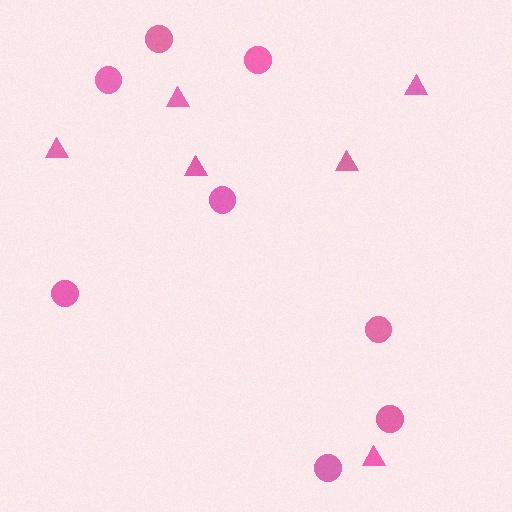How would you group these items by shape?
There are 2 groups: one group of triangles (6) and one group of circles (8).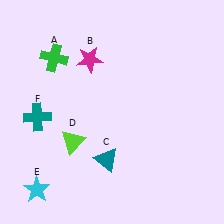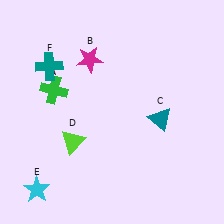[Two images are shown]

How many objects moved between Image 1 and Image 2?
3 objects moved between the two images.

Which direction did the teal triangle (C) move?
The teal triangle (C) moved right.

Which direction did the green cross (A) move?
The green cross (A) moved down.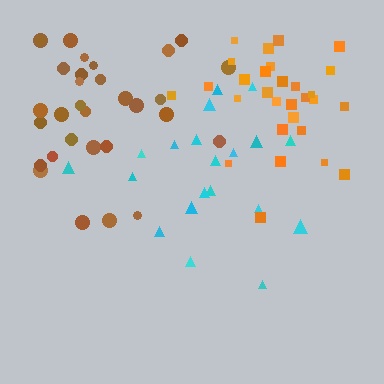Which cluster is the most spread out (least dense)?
Cyan.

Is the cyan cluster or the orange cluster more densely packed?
Orange.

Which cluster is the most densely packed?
Orange.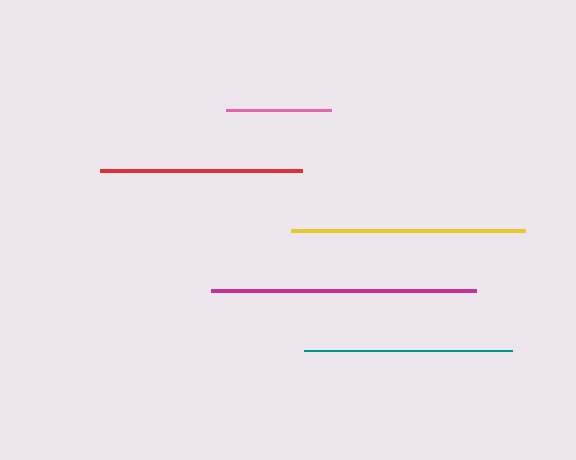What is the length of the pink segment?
The pink segment is approximately 105 pixels long.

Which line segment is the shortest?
The pink line is the shortest at approximately 105 pixels.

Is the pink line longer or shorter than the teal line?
The teal line is longer than the pink line.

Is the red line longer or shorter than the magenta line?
The magenta line is longer than the red line.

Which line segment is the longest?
The magenta line is the longest at approximately 265 pixels.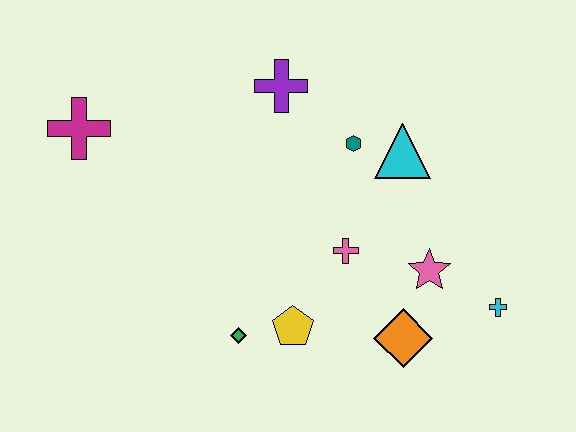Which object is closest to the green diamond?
The yellow pentagon is closest to the green diamond.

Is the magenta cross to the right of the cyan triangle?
No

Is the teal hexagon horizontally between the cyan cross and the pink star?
No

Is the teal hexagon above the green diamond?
Yes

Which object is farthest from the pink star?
The magenta cross is farthest from the pink star.